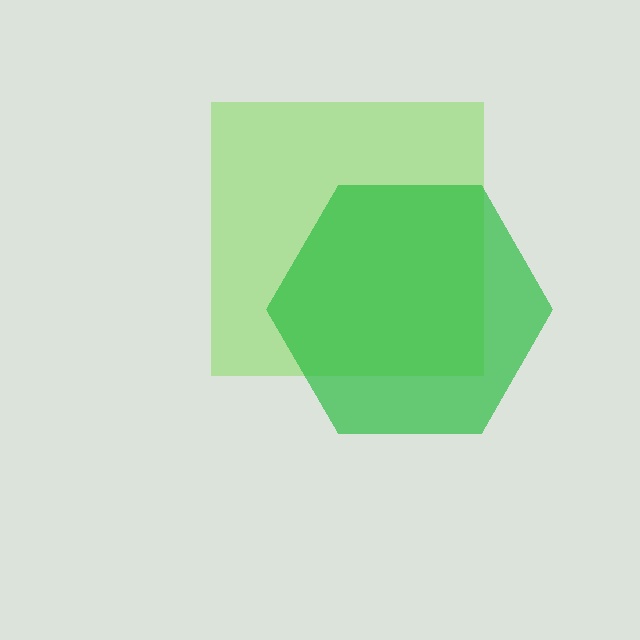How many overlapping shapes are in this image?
There are 2 overlapping shapes in the image.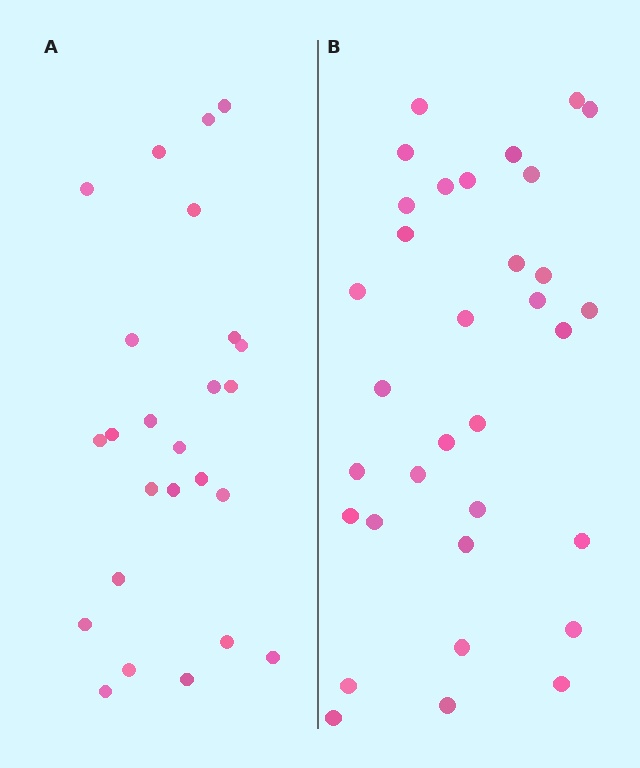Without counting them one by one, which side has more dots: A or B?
Region B (the right region) has more dots.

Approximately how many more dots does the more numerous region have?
Region B has roughly 8 or so more dots than region A.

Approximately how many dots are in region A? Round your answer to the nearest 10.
About 20 dots. (The exact count is 25, which rounds to 20.)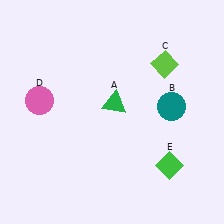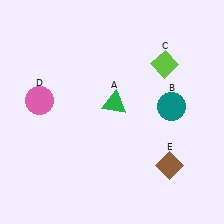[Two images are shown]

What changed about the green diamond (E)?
In Image 1, E is green. In Image 2, it changed to brown.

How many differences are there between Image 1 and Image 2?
There is 1 difference between the two images.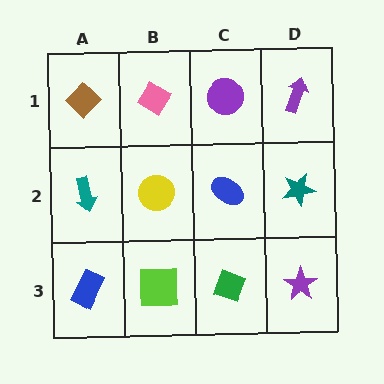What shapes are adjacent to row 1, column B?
A yellow circle (row 2, column B), a brown diamond (row 1, column A), a purple circle (row 1, column C).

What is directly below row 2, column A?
A blue rectangle.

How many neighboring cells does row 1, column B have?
3.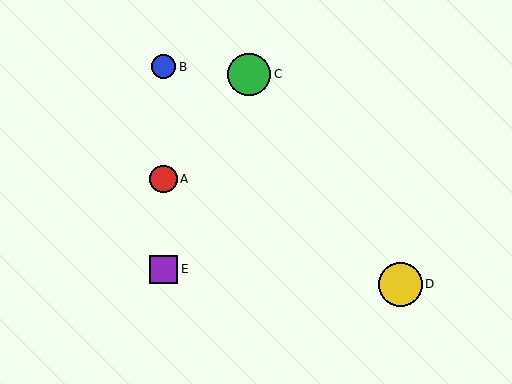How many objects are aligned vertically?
3 objects (A, B, E) are aligned vertically.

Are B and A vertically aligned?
Yes, both are at x≈163.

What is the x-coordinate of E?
Object E is at x≈163.